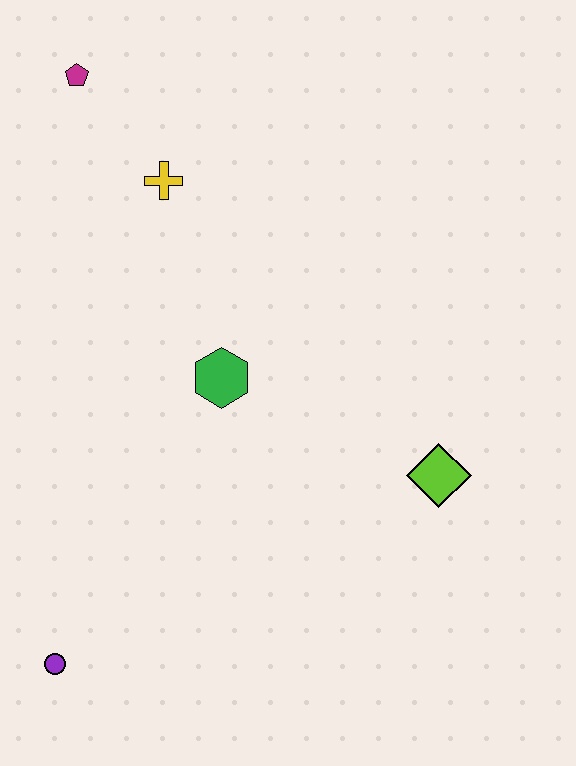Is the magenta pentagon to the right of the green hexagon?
No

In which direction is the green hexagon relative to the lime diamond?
The green hexagon is to the left of the lime diamond.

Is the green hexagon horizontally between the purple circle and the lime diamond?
Yes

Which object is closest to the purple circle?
The green hexagon is closest to the purple circle.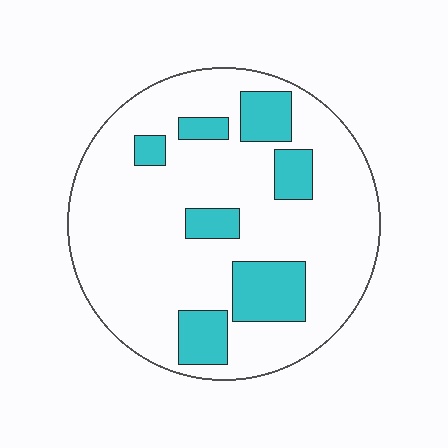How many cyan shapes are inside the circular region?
7.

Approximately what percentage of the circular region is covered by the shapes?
Approximately 20%.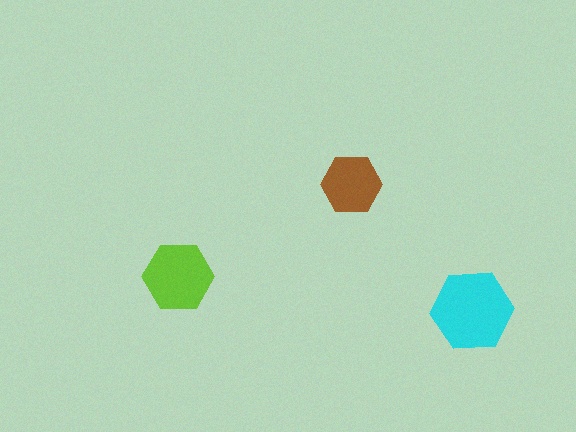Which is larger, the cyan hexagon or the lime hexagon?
The cyan one.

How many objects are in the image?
There are 3 objects in the image.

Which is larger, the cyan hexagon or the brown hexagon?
The cyan one.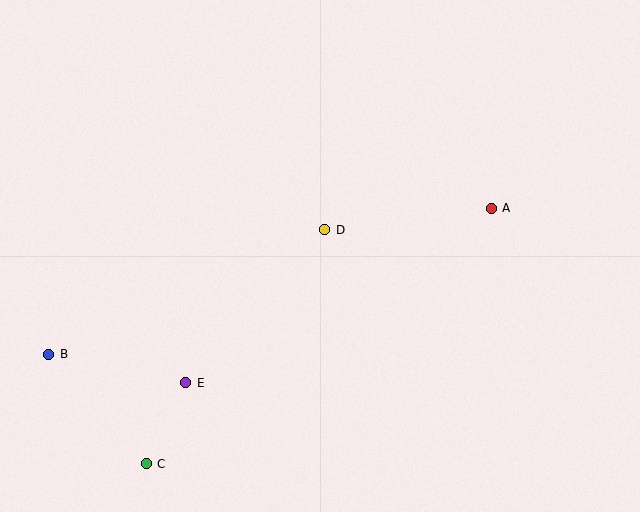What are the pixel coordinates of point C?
Point C is at (146, 464).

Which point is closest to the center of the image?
Point D at (325, 230) is closest to the center.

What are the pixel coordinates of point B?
Point B is at (49, 354).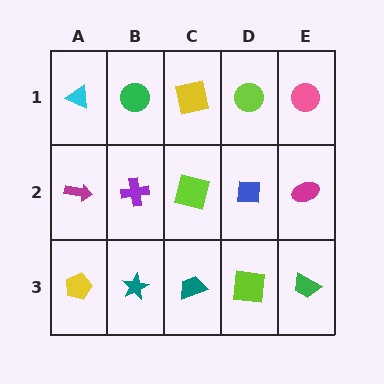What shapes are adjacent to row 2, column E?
A pink circle (row 1, column E), a green trapezoid (row 3, column E), a blue square (row 2, column D).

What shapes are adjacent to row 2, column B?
A green circle (row 1, column B), a teal star (row 3, column B), a magenta arrow (row 2, column A), a lime square (row 2, column C).